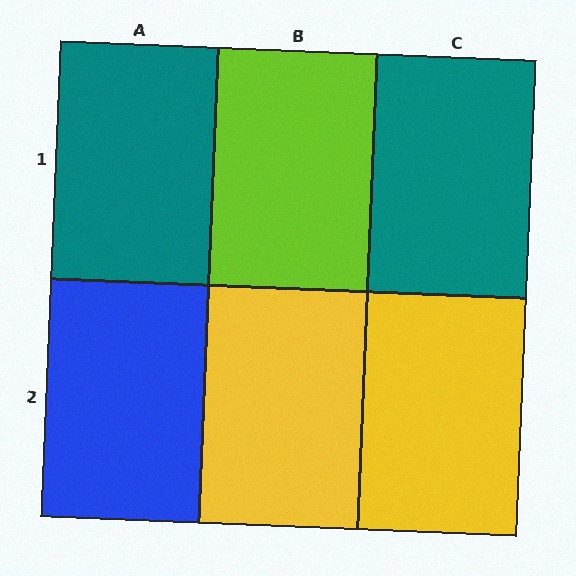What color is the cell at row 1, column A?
Teal.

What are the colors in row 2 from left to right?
Blue, yellow, yellow.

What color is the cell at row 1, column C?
Teal.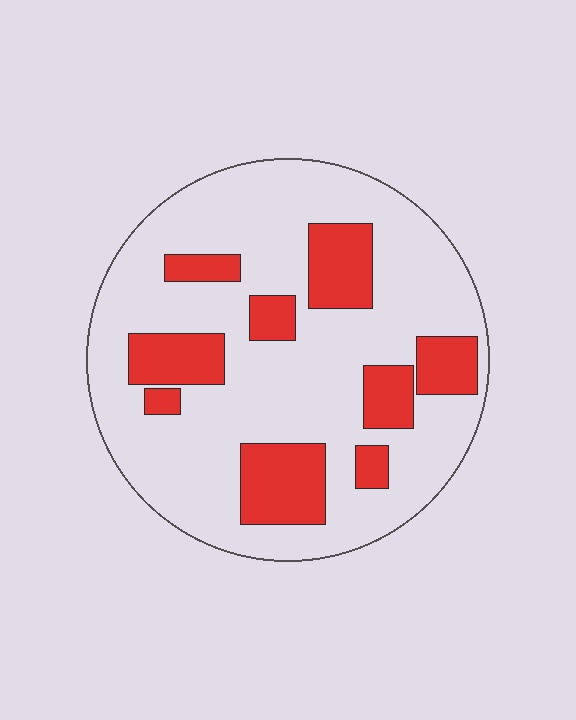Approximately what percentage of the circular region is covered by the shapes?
Approximately 25%.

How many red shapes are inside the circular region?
9.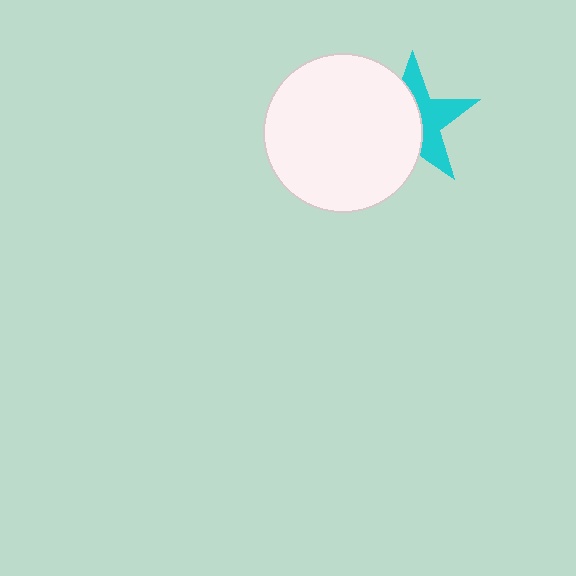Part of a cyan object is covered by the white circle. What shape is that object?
It is a star.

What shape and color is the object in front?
The object in front is a white circle.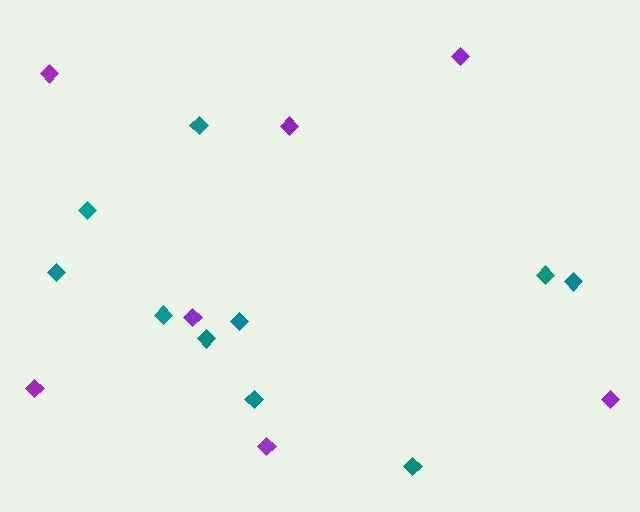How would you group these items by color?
There are 2 groups: one group of teal diamonds (10) and one group of purple diamonds (7).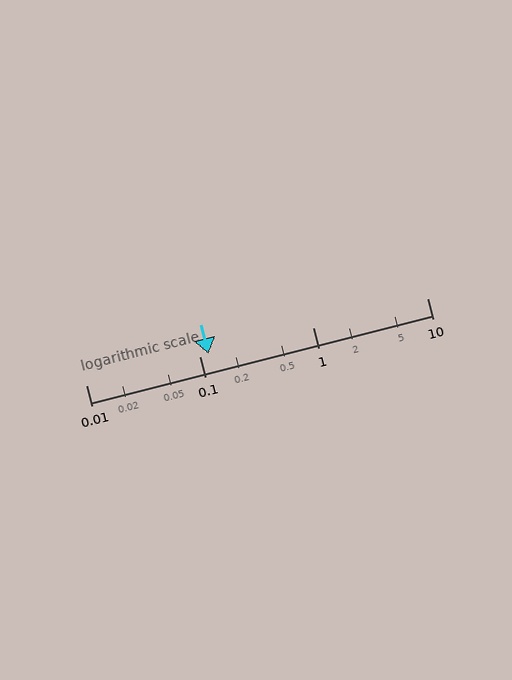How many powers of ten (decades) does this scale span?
The scale spans 3 decades, from 0.01 to 10.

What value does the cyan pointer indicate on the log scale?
The pointer indicates approximately 0.12.